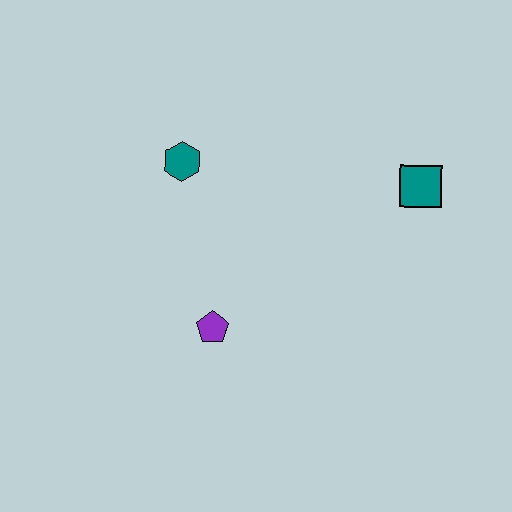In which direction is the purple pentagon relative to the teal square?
The purple pentagon is to the left of the teal square.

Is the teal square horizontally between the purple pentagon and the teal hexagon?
No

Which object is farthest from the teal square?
The purple pentagon is farthest from the teal square.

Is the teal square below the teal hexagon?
Yes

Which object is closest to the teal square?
The teal hexagon is closest to the teal square.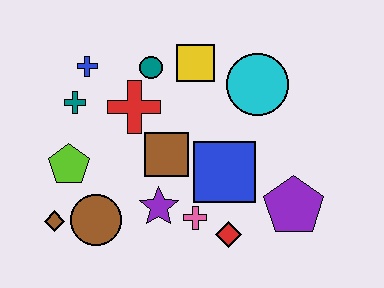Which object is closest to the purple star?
The pink cross is closest to the purple star.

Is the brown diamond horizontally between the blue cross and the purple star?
No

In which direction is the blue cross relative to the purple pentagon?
The blue cross is to the left of the purple pentagon.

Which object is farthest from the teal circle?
The purple pentagon is farthest from the teal circle.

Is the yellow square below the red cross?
No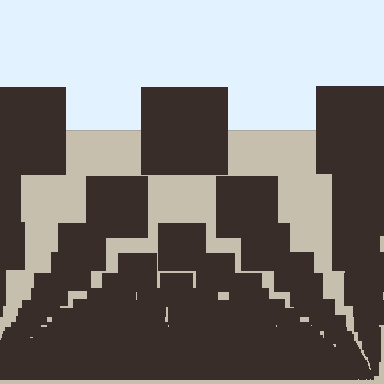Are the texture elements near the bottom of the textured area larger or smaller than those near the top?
Smaller. The gradient is inverted — elements near the bottom are smaller and denser.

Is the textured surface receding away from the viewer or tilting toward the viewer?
The surface appears to tilt toward the viewer. Texture elements get larger and sparser toward the top.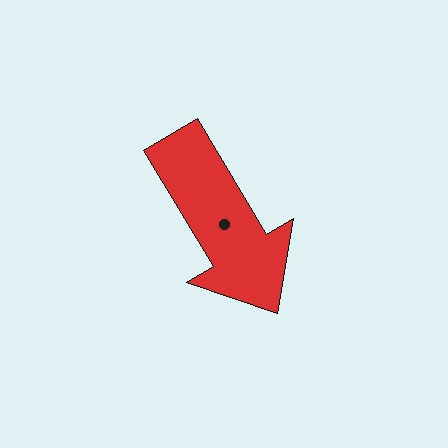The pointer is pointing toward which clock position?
Roughly 5 o'clock.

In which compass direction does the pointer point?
Southeast.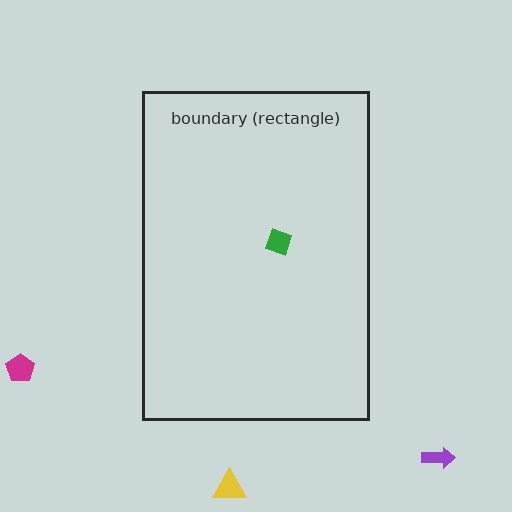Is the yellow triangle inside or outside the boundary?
Outside.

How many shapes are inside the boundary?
1 inside, 3 outside.